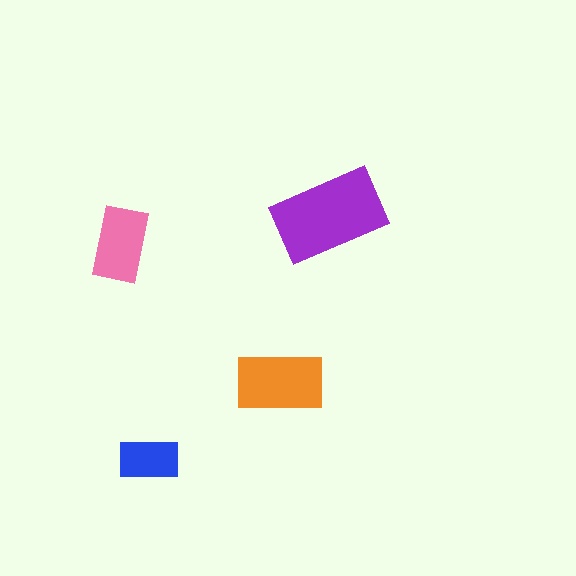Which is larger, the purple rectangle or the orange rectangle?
The purple one.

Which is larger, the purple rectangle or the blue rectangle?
The purple one.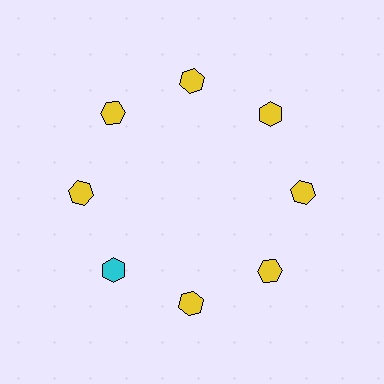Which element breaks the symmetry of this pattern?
The cyan hexagon at roughly the 8 o'clock position breaks the symmetry. All other shapes are yellow hexagons.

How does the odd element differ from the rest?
It has a different color: cyan instead of yellow.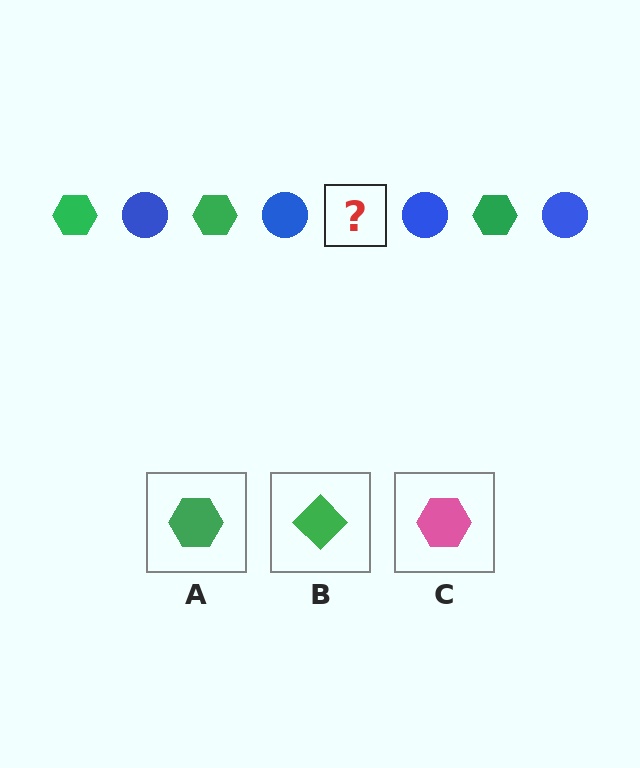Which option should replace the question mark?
Option A.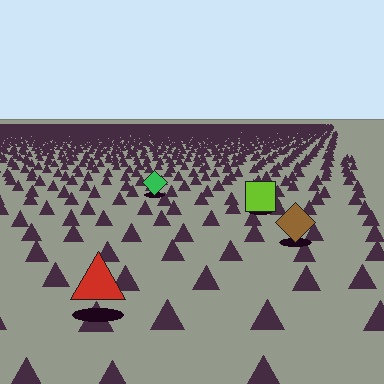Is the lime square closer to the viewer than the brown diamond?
No. The brown diamond is closer — you can tell from the texture gradient: the ground texture is coarser near it.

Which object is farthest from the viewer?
The green diamond is farthest from the viewer. It appears smaller and the ground texture around it is denser.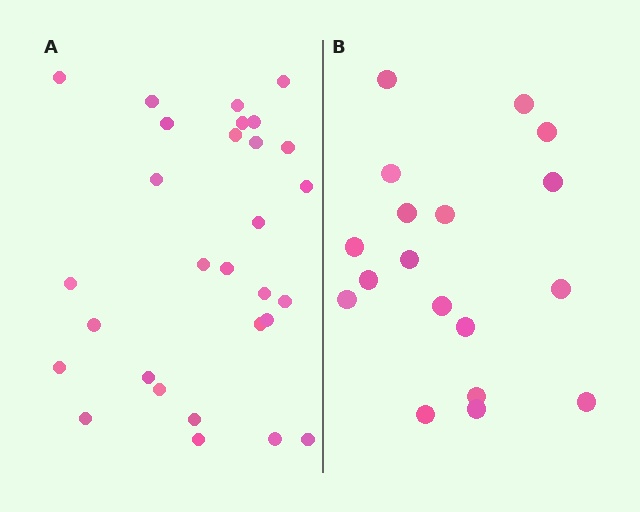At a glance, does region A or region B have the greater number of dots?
Region A (the left region) has more dots.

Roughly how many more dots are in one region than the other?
Region A has roughly 12 or so more dots than region B.